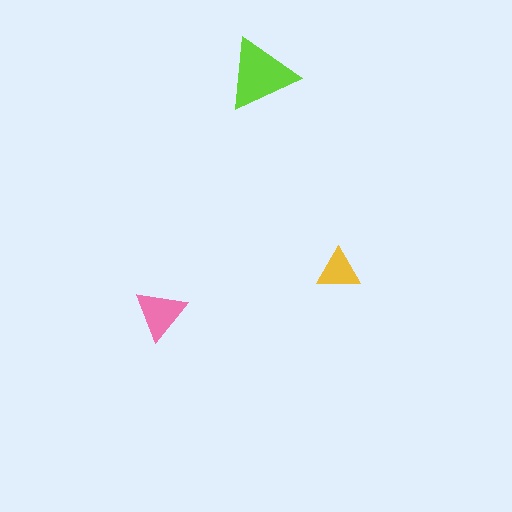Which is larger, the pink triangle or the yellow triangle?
The pink one.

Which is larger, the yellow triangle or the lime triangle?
The lime one.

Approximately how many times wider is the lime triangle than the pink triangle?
About 1.5 times wider.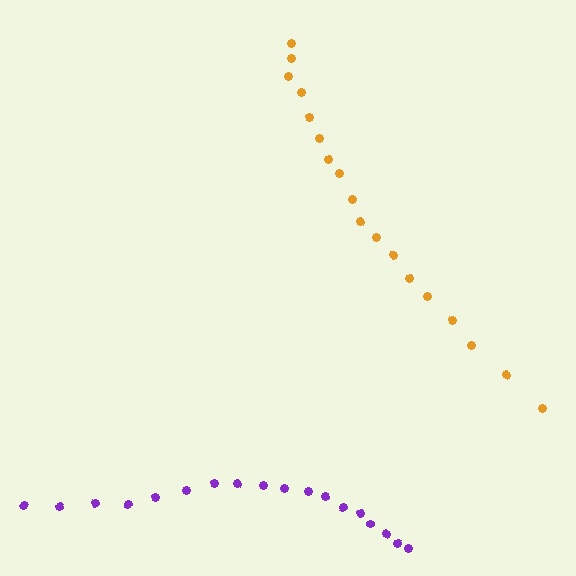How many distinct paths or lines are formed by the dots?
There are 2 distinct paths.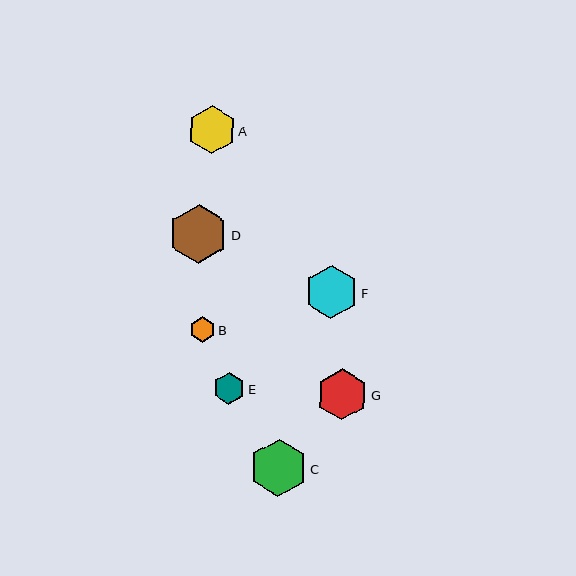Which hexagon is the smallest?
Hexagon B is the smallest with a size of approximately 26 pixels.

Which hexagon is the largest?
Hexagon D is the largest with a size of approximately 59 pixels.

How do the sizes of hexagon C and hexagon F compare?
Hexagon C and hexagon F are approximately the same size.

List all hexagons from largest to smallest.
From largest to smallest: D, C, F, G, A, E, B.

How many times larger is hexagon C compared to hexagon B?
Hexagon C is approximately 2.2 times the size of hexagon B.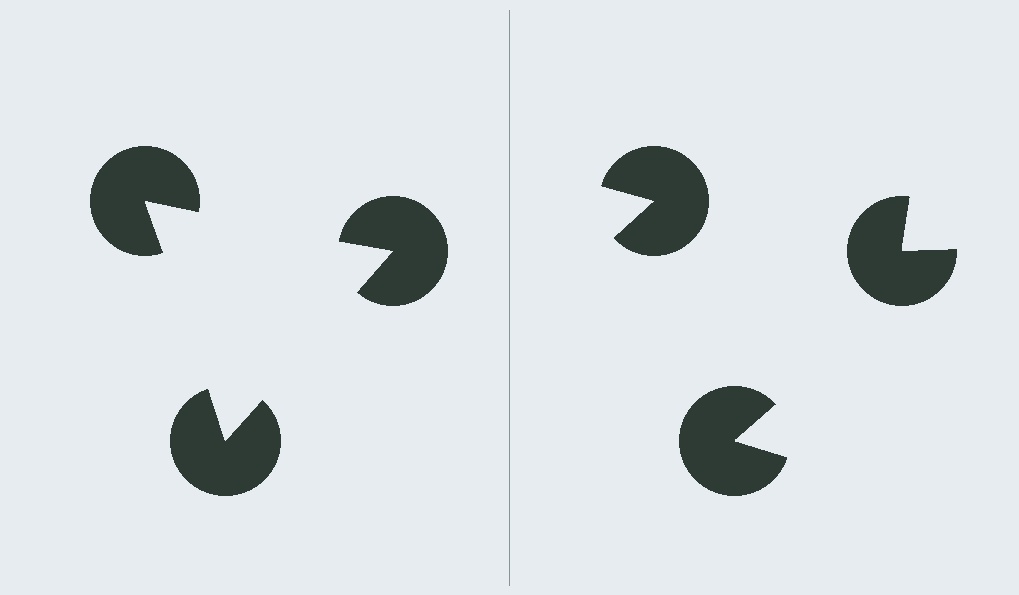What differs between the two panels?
The pac-man discs are positioned identically on both sides; only the wedge orientations differ. On the left they align to a triangle; on the right they are misaligned.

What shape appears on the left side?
An illusory triangle.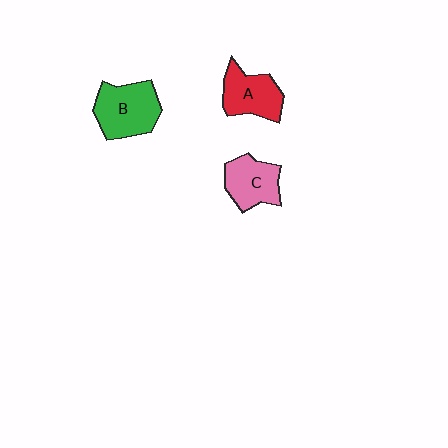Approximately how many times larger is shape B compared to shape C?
Approximately 1.3 times.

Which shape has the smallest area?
Shape C (pink).